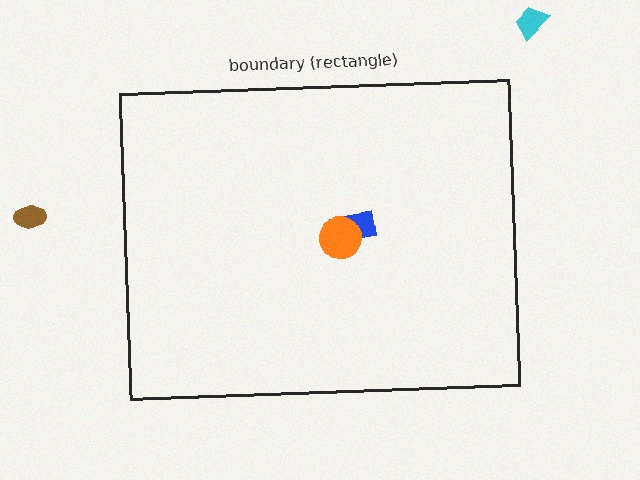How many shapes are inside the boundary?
2 inside, 2 outside.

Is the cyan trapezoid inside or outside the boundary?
Outside.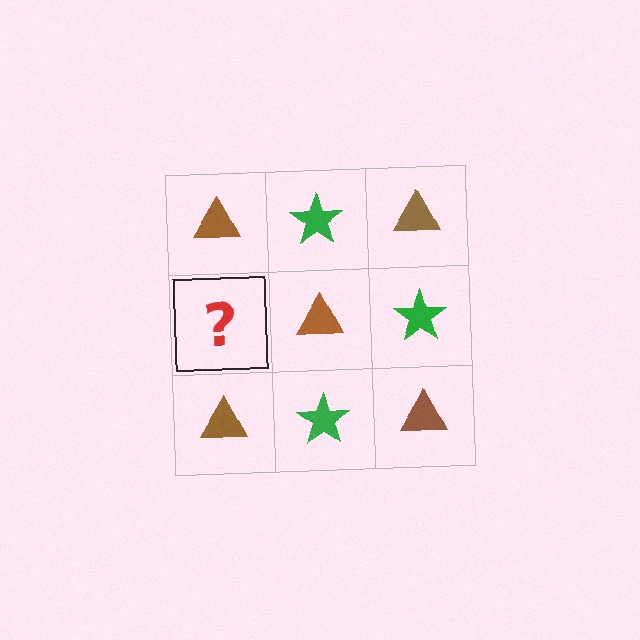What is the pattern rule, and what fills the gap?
The rule is that it alternates brown triangle and green star in a checkerboard pattern. The gap should be filled with a green star.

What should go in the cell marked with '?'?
The missing cell should contain a green star.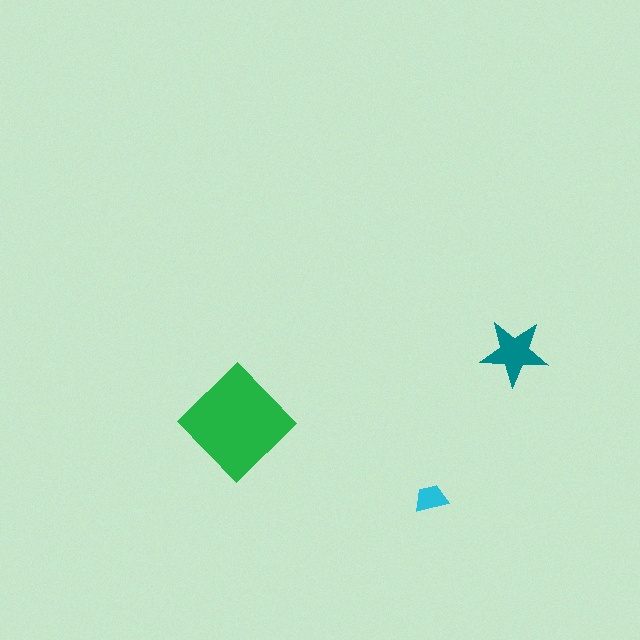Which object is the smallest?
The cyan trapezoid.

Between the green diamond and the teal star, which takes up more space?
The green diamond.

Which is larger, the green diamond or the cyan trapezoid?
The green diamond.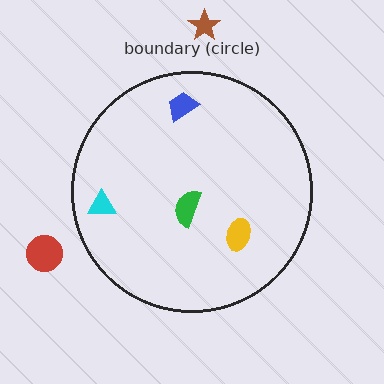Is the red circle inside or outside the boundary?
Outside.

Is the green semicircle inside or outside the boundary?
Inside.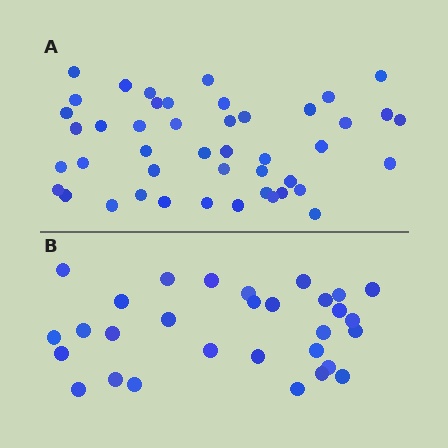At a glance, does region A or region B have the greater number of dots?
Region A (the top region) has more dots.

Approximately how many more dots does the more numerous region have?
Region A has approximately 15 more dots than region B.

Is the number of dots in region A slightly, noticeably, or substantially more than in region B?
Region A has substantially more. The ratio is roughly 1.5 to 1.